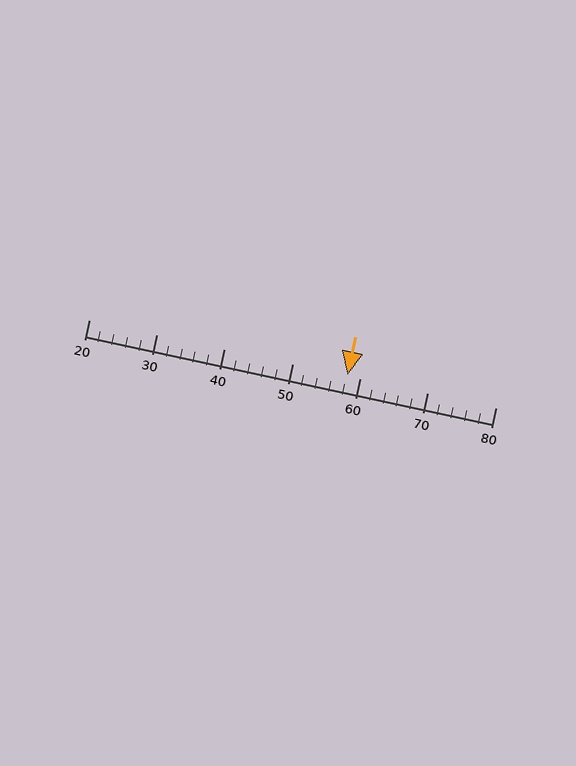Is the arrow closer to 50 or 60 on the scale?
The arrow is closer to 60.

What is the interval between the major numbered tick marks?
The major tick marks are spaced 10 units apart.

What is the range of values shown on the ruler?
The ruler shows values from 20 to 80.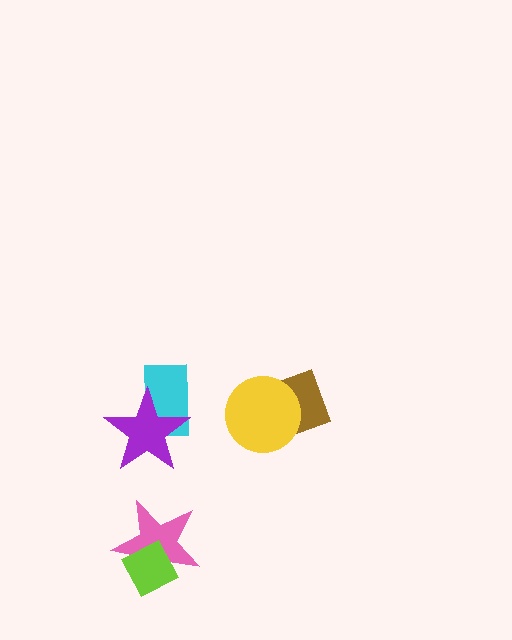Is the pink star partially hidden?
Yes, it is partially covered by another shape.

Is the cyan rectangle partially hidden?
Yes, it is partially covered by another shape.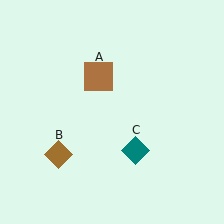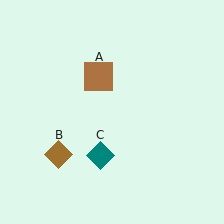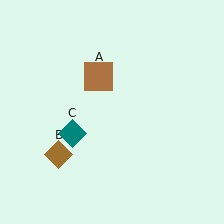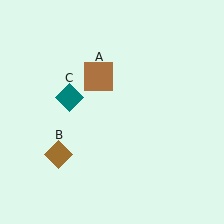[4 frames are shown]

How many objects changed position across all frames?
1 object changed position: teal diamond (object C).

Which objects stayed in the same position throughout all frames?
Brown square (object A) and brown diamond (object B) remained stationary.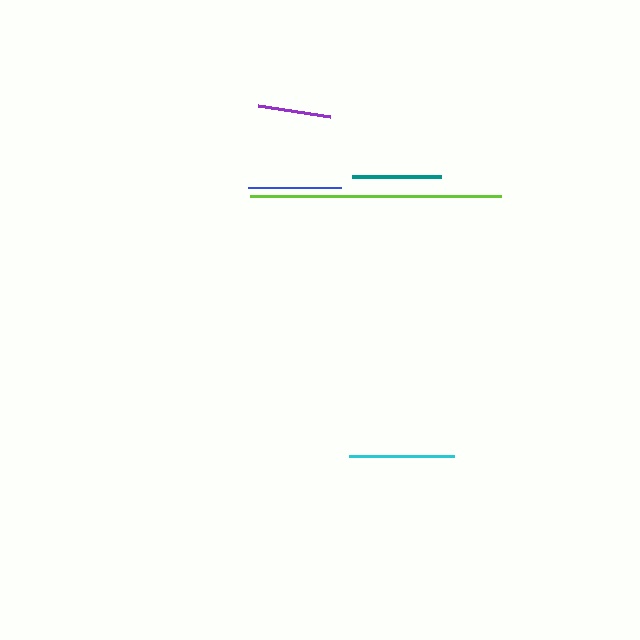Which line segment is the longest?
The lime line is the longest at approximately 251 pixels.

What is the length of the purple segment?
The purple segment is approximately 73 pixels long.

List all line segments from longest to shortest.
From longest to shortest: lime, cyan, blue, teal, purple.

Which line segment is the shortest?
The purple line is the shortest at approximately 73 pixels.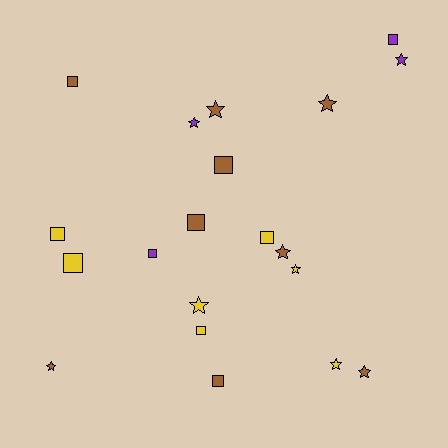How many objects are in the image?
There are 20 objects.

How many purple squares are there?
There are 2 purple squares.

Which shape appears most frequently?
Square, with 10 objects.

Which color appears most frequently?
Brown, with 9 objects.